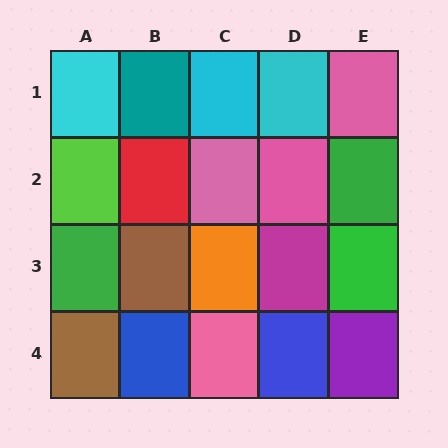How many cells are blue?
2 cells are blue.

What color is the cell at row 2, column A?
Lime.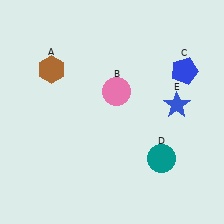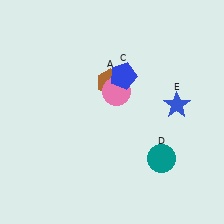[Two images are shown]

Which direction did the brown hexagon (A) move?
The brown hexagon (A) moved right.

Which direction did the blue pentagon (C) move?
The blue pentagon (C) moved left.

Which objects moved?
The objects that moved are: the brown hexagon (A), the blue pentagon (C).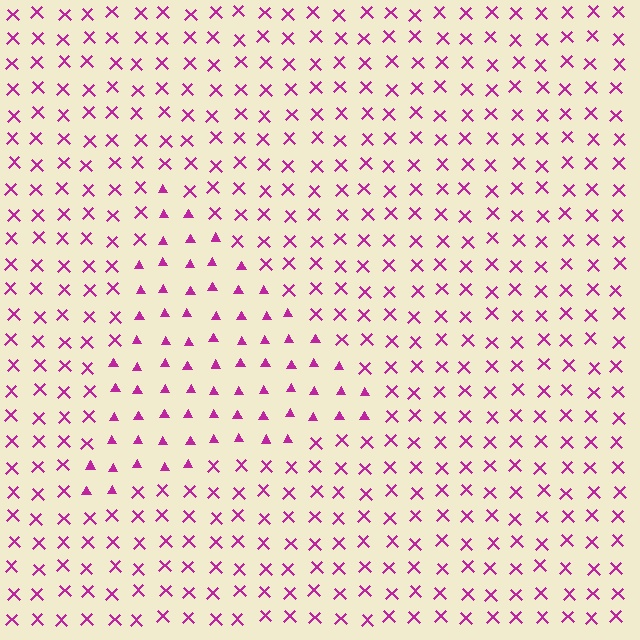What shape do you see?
I see a triangle.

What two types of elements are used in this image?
The image uses triangles inside the triangle region and X marks outside it.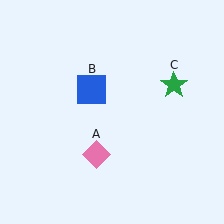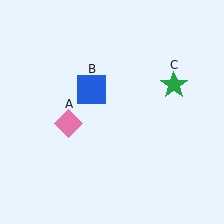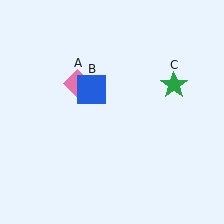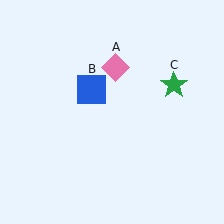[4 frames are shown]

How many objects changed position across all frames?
1 object changed position: pink diamond (object A).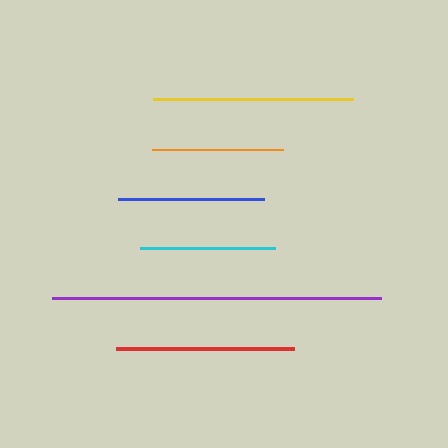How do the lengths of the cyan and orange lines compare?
The cyan and orange lines are approximately the same length.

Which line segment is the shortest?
The orange line is the shortest at approximately 132 pixels.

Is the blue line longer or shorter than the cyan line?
The blue line is longer than the cyan line.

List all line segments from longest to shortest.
From longest to shortest: purple, yellow, red, blue, cyan, orange.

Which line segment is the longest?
The purple line is the longest at approximately 330 pixels.